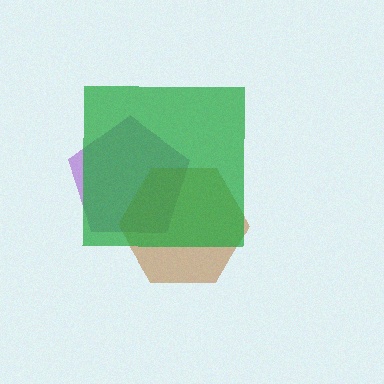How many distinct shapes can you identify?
There are 3 distinct shapes: a purple pentagon, a brown hexagon, a green square.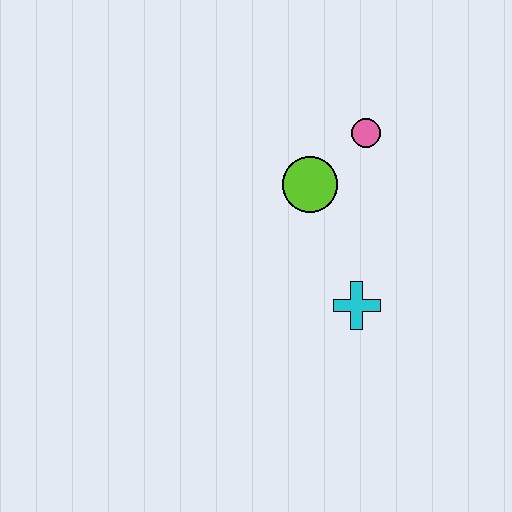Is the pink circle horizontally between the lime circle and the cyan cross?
No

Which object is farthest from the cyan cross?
The pink circle is farthest from the cyan cross.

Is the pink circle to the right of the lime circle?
Yes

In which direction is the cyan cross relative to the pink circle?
The cyan cross is below the pink circle.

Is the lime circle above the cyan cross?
Yes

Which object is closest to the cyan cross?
The lime circle is closest to the cyan cross.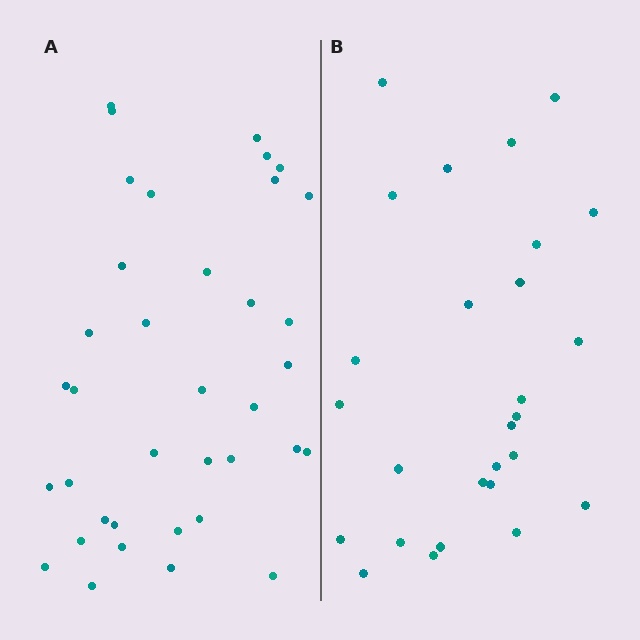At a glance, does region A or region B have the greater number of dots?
Region A (the left region) has more dots.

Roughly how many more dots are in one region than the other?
Region A has roughly 10 or so more dots than region B.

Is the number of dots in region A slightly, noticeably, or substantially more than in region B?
Region A has noticeably more, but not dramatically so. The ratio is roughly 1.4 to 1.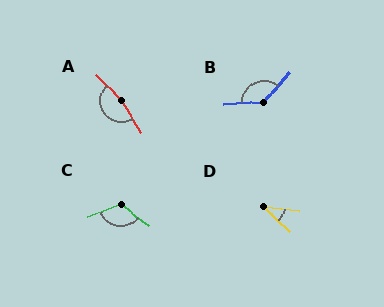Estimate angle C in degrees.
Approximately 122 degrees.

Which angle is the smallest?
D, at approximately 36 degrees.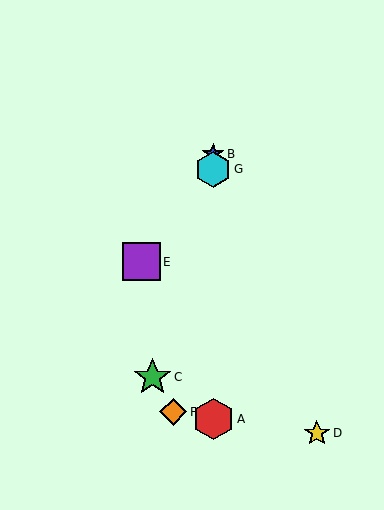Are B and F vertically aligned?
No, B is at x≈213 and F is at x≈173.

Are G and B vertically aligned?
Yes, both are at x≈213.